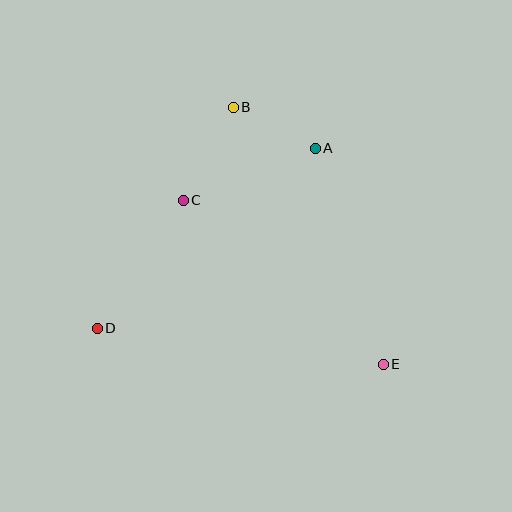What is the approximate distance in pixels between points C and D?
The distance between C and D is approximately 154 pixels.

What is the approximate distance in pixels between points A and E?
The distance between A and E is approximately 227 pixels.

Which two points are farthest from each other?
Points B and E are farthest from each other.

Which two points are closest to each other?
Points A and B are closest to each other.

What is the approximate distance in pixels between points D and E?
The distance between D and E is approximately 288 pixels.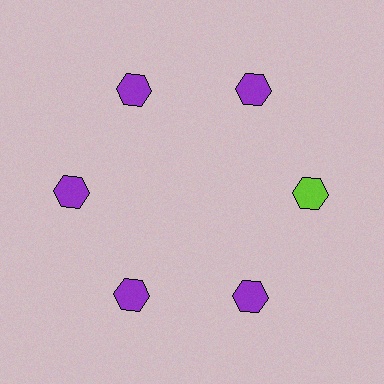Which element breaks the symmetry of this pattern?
The lime hexagon at roughly the 3 o'clock position breaks the symmetry. All other shapes are purple hexagons.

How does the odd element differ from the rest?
It has a different color: lime instead of purple.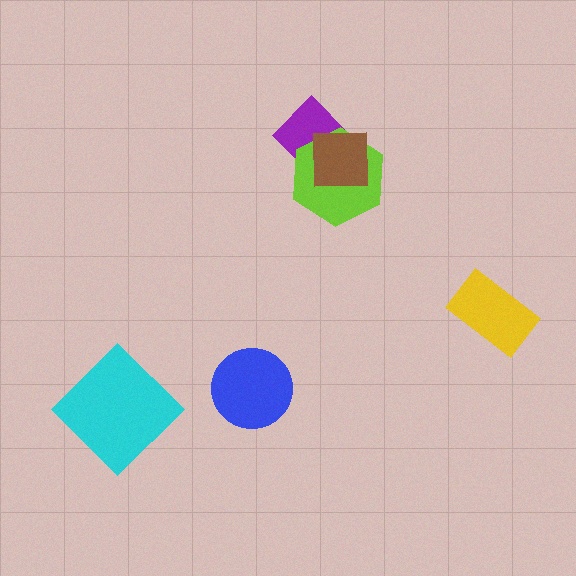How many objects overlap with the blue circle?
0 objects overlap with the blue circle.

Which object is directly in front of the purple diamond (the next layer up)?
The lime hexagon is directly in front of the purple diamond.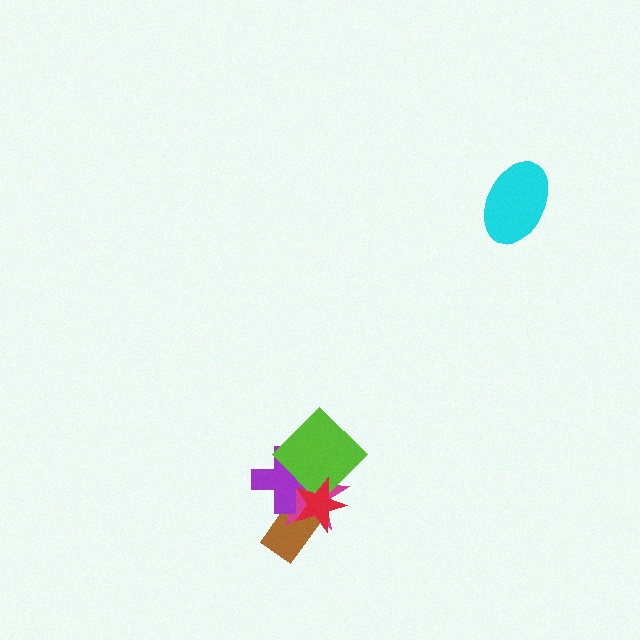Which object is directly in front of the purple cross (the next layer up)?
The lime diamond is directly in front of the purple cross.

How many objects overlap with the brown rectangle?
3 objects overlap with the brown rectangle.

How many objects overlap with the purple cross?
4 objects overlap with the purple cross.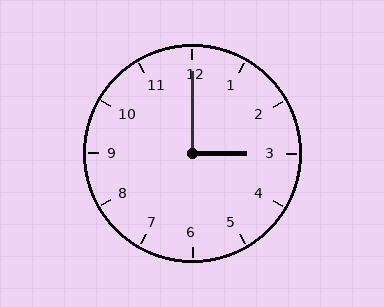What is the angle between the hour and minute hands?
Approximately 90 degrees.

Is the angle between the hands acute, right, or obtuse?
It is right.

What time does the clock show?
3:00.